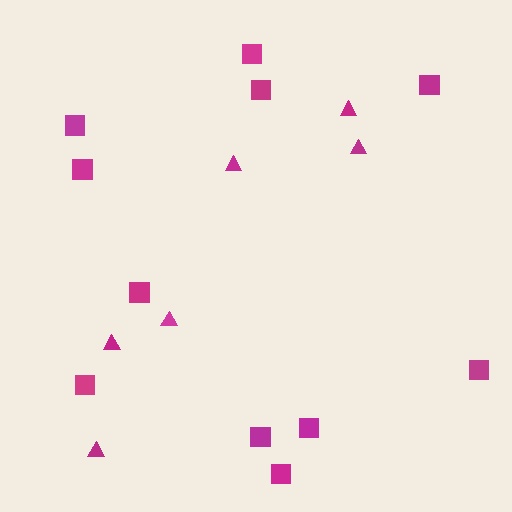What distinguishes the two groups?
There are 2 groups: one group of triangles (6) and one group of squares (11).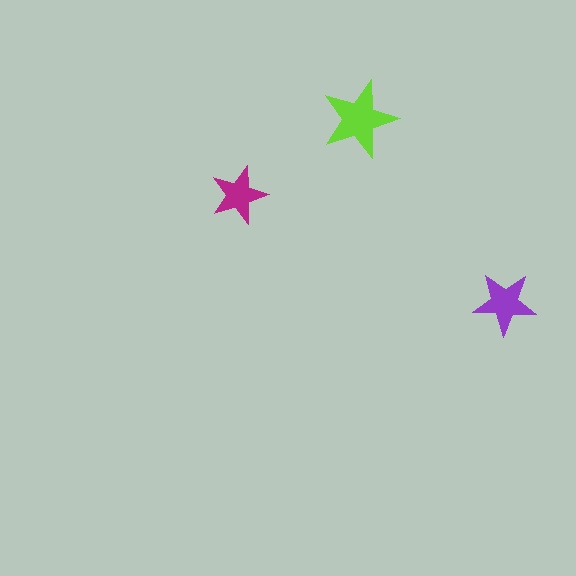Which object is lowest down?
The purple star is bottommost.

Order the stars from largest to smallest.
the lime one, the purple one, the magenta one.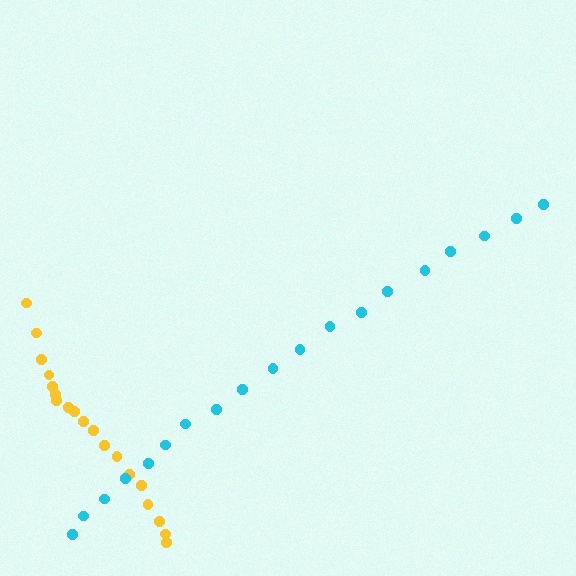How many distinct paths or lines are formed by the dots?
There are 2 distinct paths.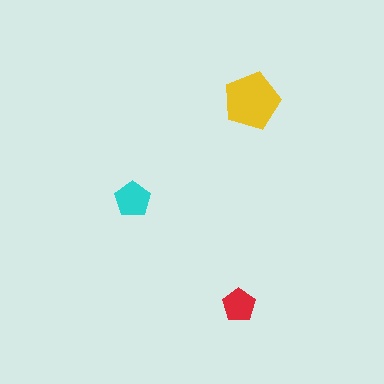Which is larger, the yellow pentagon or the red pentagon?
The yellow one.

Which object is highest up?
The yellow pentagon is topmost.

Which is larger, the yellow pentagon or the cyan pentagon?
The yellow one.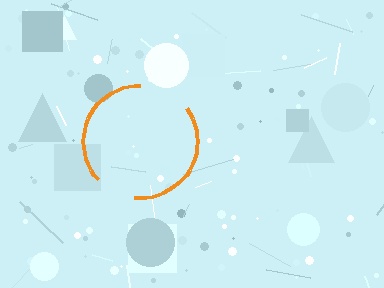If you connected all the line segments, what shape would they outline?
They would outline a circle.